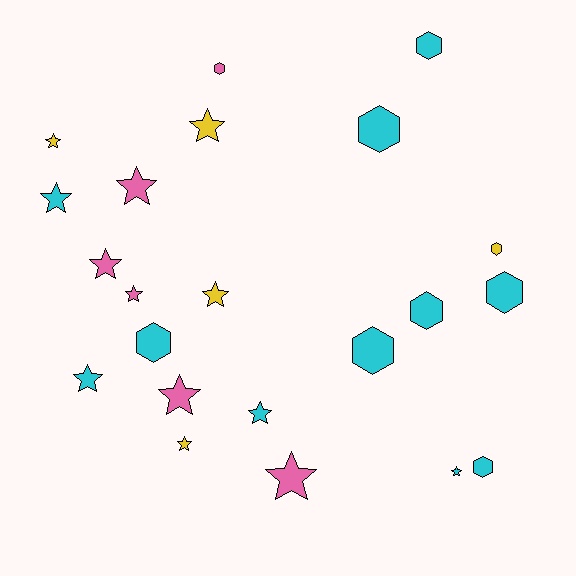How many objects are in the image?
There are 22 objects.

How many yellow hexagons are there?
There is 1 yellow hexagon.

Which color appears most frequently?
Cyan, with 11 objects.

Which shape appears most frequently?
Star, with 13 objects.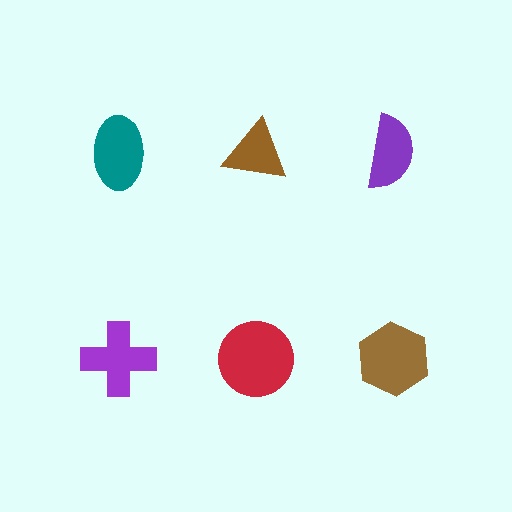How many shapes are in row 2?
3 shapes.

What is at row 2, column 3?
A brown hexagon.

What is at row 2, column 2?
A red circle.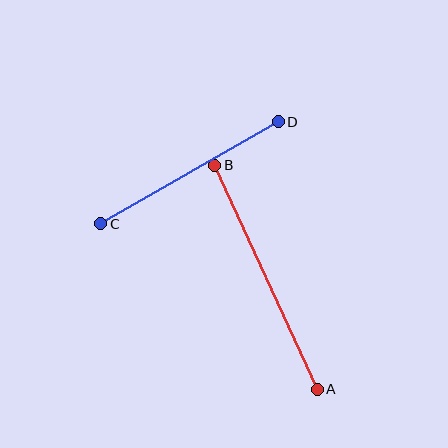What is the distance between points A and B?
The distance is approximately 247 pixels.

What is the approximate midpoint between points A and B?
The midpoint is at approximately (266, 277) pixels.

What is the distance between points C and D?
The distance is approximately 205 pixels.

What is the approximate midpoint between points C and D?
The midpoint is at approximately (190, 173) pixels.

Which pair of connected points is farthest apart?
Points A and B are farthest apart.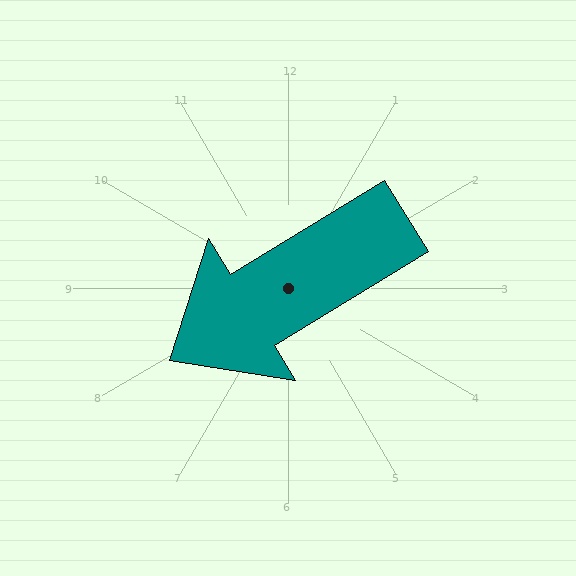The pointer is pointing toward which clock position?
Roughly 8 o'clock.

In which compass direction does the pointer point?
Southwest.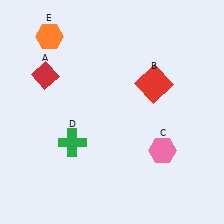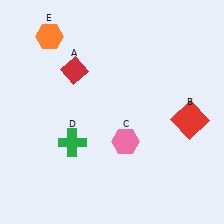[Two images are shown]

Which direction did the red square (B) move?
The red square (B) moved right.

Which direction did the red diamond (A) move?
The red diamond (A) moved right.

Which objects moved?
The objects that moved are: the red diamond (A), the red square (B), the pink hexagon (C).